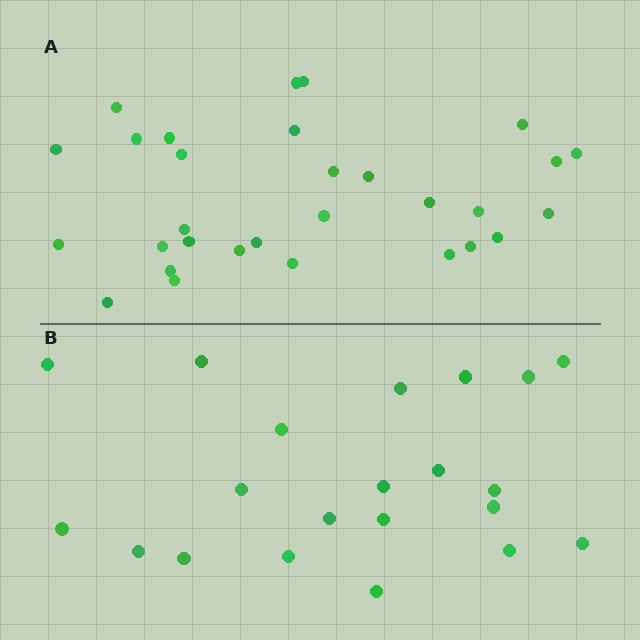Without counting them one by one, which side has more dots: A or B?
Region A (the top region) has more dots.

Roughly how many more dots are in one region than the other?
Region A has roughly 8 or so more dots than region B.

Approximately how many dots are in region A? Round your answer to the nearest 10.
About 30 dots.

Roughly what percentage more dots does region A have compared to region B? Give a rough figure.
About 45% more.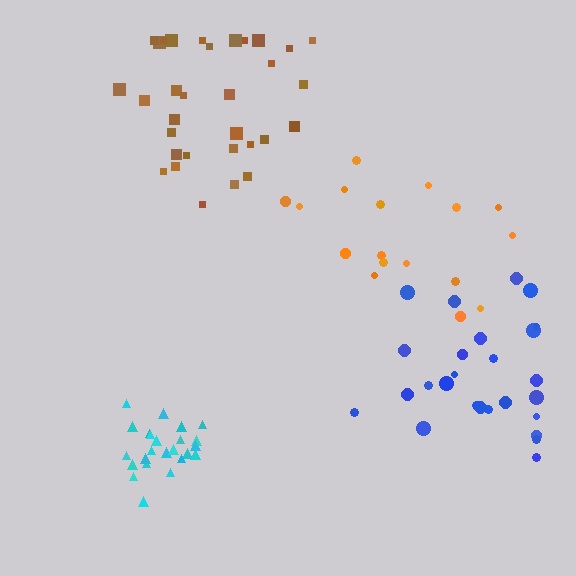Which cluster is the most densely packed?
Cyan.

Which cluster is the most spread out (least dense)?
Brown.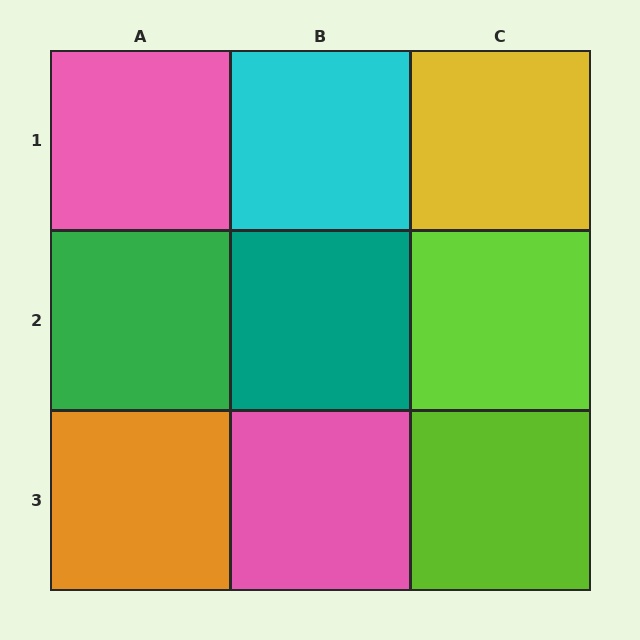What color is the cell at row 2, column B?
Teal.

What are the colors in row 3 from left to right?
Orange, pink, lime.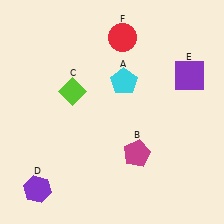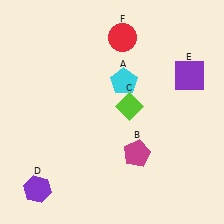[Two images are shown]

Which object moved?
The lime diamond (C) moved right.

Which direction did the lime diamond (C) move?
The lime diamond (C) moved right.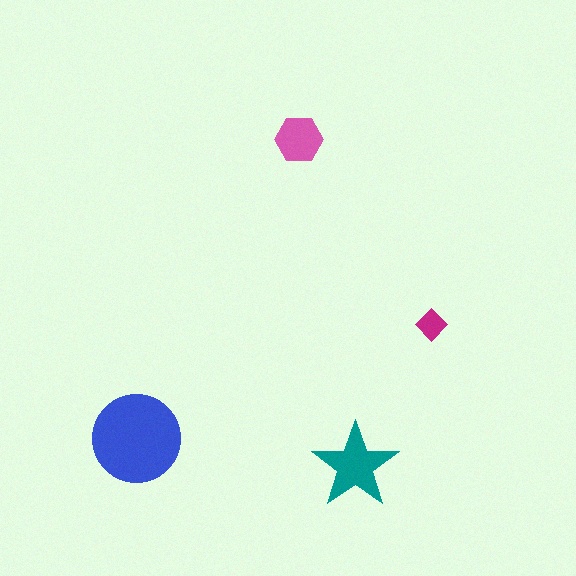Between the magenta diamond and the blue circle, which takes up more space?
The blue circle.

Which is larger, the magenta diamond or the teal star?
The teal star.